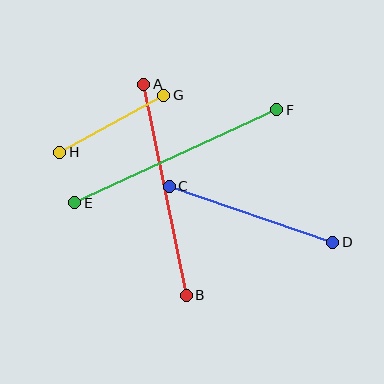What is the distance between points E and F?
The distance is approximately 222 pixels.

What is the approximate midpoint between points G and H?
The midpoint is at approximately (112, 124) pixels.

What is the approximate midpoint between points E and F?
The midpoint is at approximately (176, 156) pixels.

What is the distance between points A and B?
The distance is approximately 215 pixels.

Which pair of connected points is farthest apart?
Points E and F are farthest apart.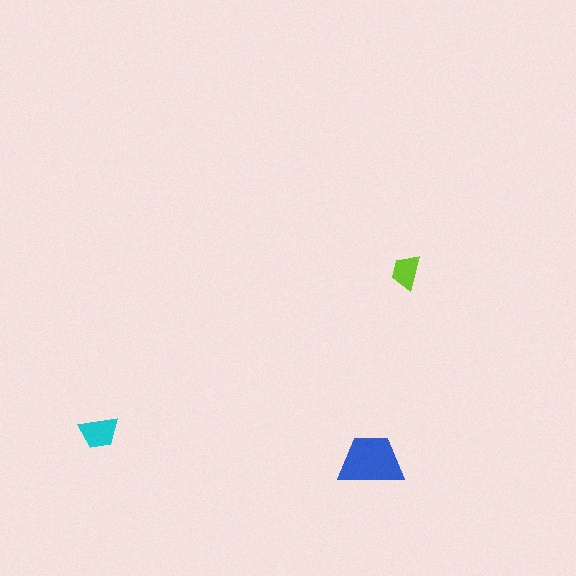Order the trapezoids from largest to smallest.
the blue one, the cyan one, the lime one.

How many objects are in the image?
There are 3 objects in the image.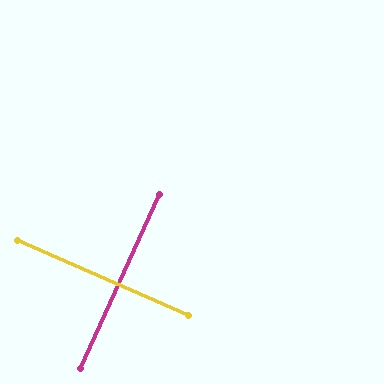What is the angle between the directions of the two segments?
Approximately 90 degrees.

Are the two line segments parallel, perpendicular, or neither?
Perpendicular — they meet at approximately 90°.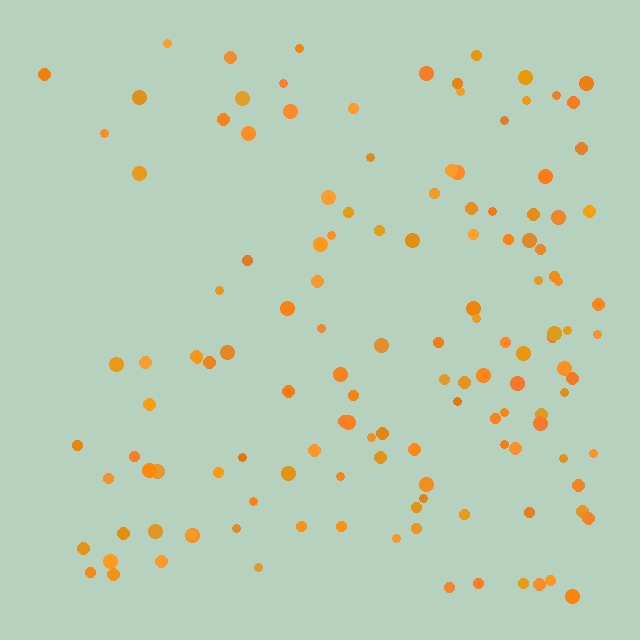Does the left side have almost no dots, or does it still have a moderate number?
Still a moderate number, just noticeably fewer than the right.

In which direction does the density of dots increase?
From left to right, with the right side densest.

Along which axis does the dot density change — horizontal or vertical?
Horizontal.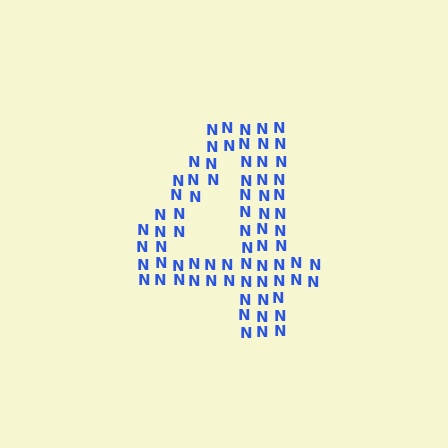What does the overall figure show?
The overall figure shows the digit 4.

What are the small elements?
The small elements are letter N's.